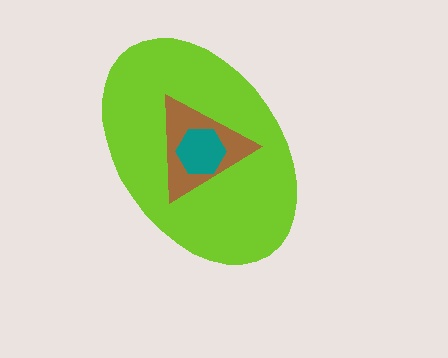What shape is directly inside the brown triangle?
The teal hexagon.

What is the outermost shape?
The lime ellipse.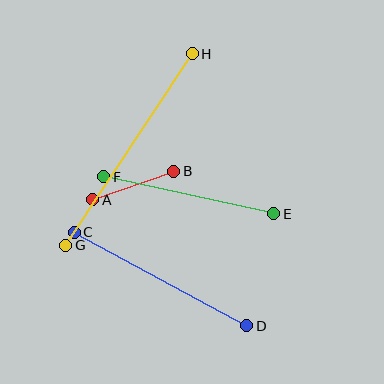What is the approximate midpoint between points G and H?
The midpoint is at approximately (129, 150) pixels.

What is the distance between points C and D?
The distance is approximately 197 pixels.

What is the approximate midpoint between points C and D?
The midpoint is at approximately (160, 279) pixels.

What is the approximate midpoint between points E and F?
The midpoint is at approximately (189, 195) pixels.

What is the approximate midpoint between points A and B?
The midpoint is at approximately (133, 185) pixels.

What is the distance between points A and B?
The distance is approximately 86 pixels.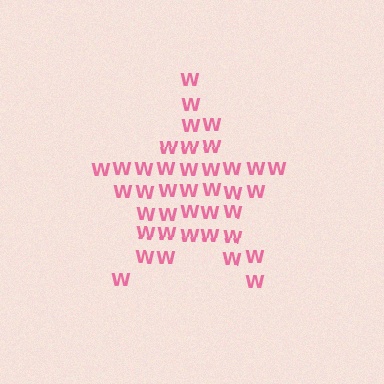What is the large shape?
The large shape is a star.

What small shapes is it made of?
It is made of small letter W's.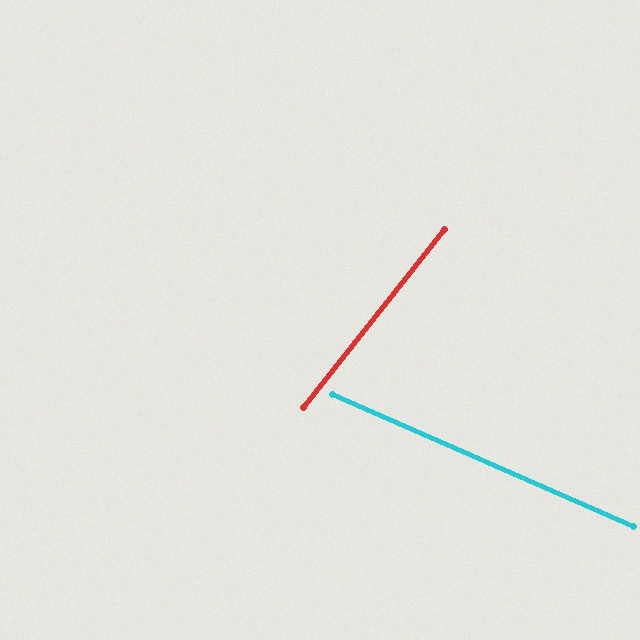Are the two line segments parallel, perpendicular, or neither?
Neither parallel nor perpendicular — they differ by about 75°.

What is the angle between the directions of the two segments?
Approximately 75 degrees.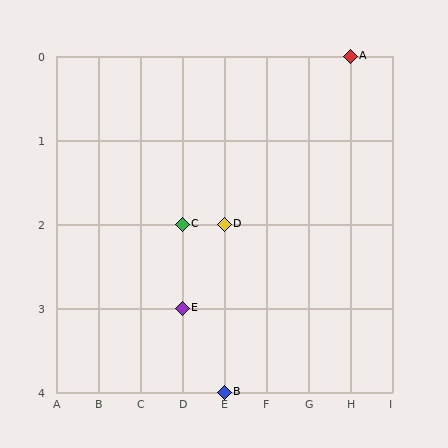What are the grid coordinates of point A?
Point A is at grid coordinates (H, 0).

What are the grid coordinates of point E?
Point E is at grid coordinates (D, 3).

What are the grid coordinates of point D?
Point D is at grid coordinates (E, 2).